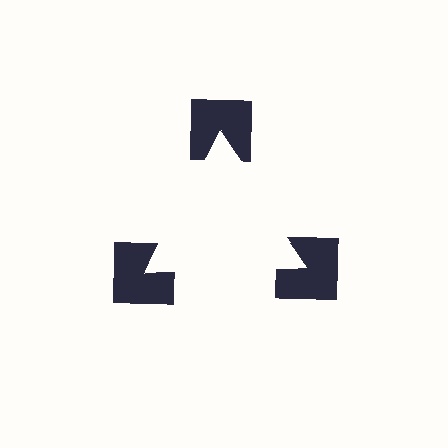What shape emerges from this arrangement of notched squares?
An illusory triangle — its edges are inferred from the aligned wedge cuts in the notched squares, not physically drawn.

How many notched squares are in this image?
There are 3 — one at each vertex of the illusory triangle.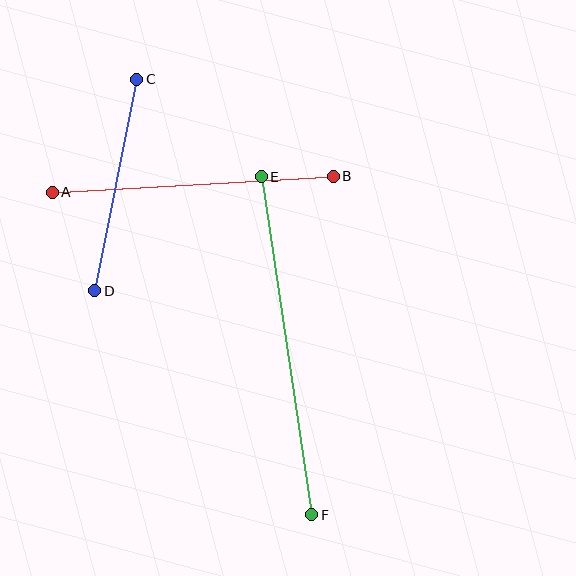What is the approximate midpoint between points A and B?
The midpoint is at approximately (193, 184) pixels.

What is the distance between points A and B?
The distance is approximately 281 pixels.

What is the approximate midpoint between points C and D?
The midpoint is at approximately (116, 185) pixels.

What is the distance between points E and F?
The distance is approximately 342 pixels.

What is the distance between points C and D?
The distance is approximately 216 pixels.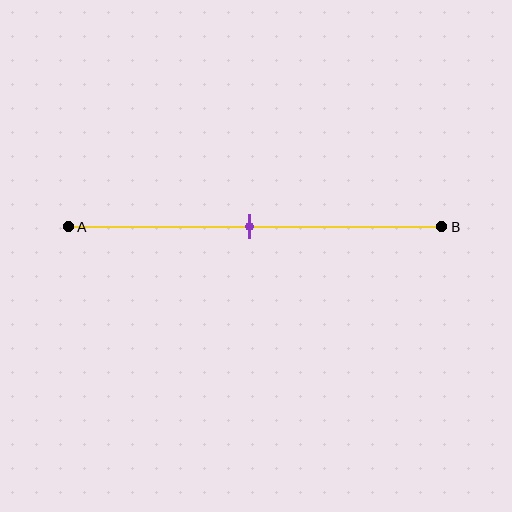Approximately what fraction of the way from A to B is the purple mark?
The purple mark is approximately 50% of the way from A to B.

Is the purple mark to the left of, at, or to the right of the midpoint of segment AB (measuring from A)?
The purple mark is approximately at the midpoint of segment AB.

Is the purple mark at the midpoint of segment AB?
Yes, the mark is approximately at the midpoint.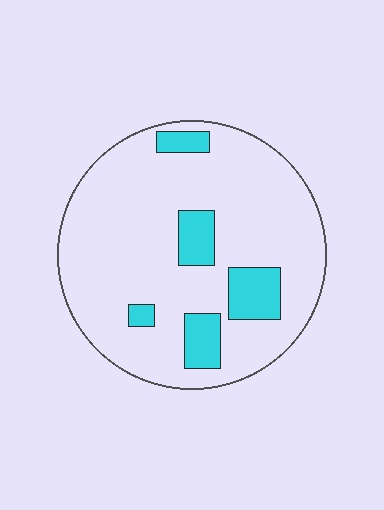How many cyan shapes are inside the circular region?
5.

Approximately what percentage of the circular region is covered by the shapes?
Approximately 15%.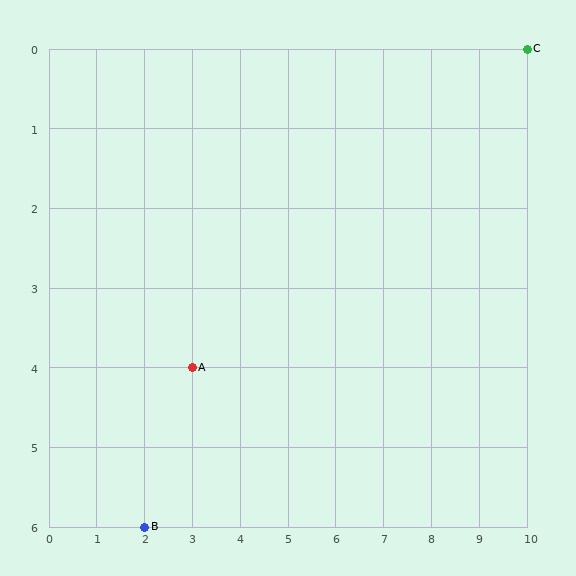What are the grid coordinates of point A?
Point A is at grid coordinates (3, 4).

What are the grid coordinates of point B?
Point B is at grid coordinates (2, 6).